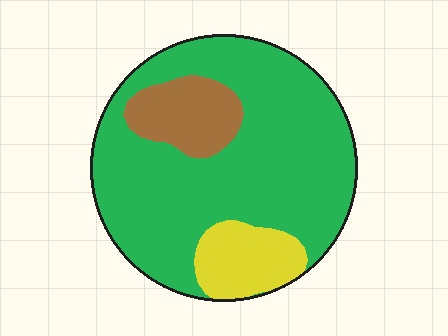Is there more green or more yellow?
Green.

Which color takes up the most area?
Green, at roughly 75%.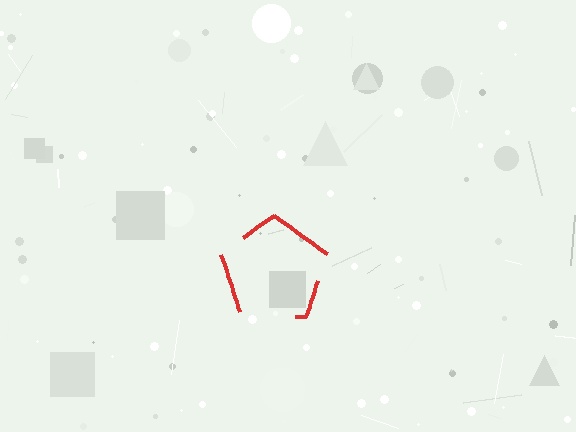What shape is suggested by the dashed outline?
The dashed outline suggests a pentagon.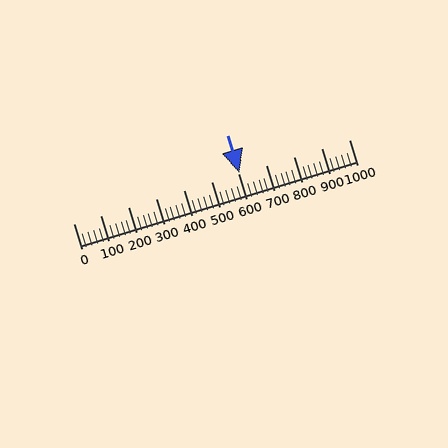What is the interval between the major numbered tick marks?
The major tick marks are spaced 100 units apart.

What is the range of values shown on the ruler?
The ruler shows values from 0 to 1000.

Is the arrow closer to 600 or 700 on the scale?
The arrow is closer to 600.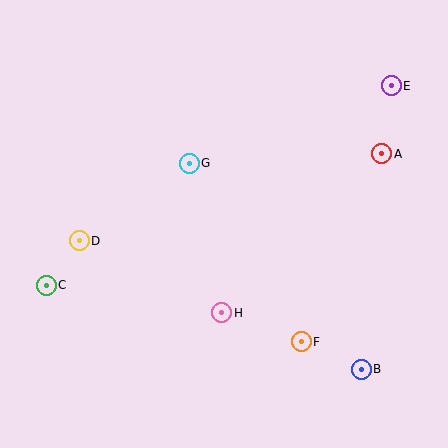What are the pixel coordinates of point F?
Point F is at (301, 342).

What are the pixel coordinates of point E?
Point E is at (391, 86).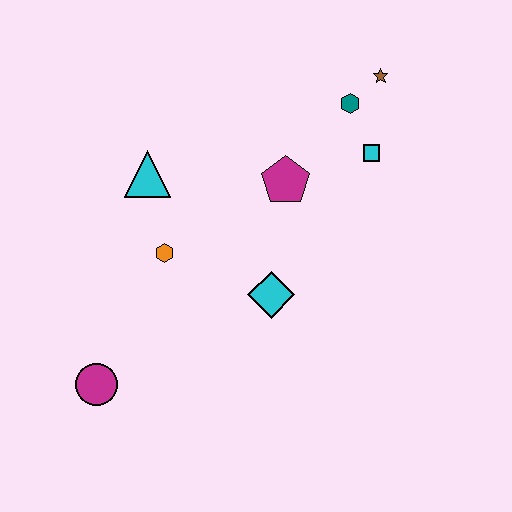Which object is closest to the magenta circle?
The orange hexagon is closest to the magenta circle.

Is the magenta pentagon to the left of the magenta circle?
No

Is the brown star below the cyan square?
No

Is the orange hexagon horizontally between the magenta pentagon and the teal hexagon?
No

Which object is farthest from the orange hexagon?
The brown star is farthest from the orange hexagon.